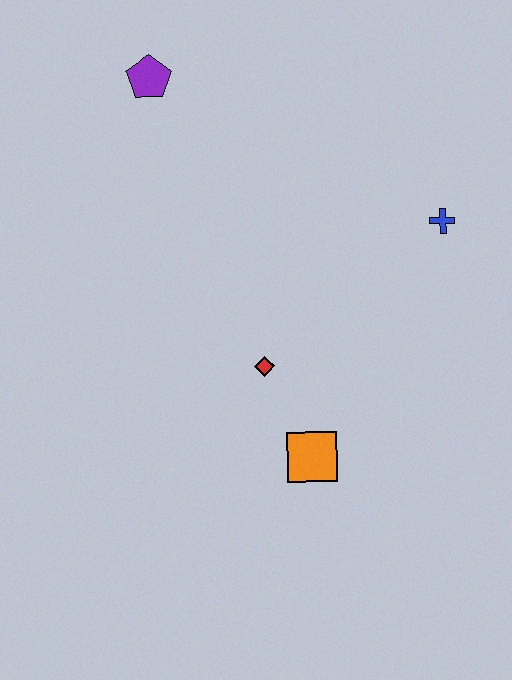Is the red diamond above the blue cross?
No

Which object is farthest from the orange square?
The purple pentagon is farthest from the orange square.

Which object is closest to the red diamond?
The orange square is closest to the red diamond.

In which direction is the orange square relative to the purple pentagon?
The orange square is below the purple pentagon.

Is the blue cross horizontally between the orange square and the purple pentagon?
No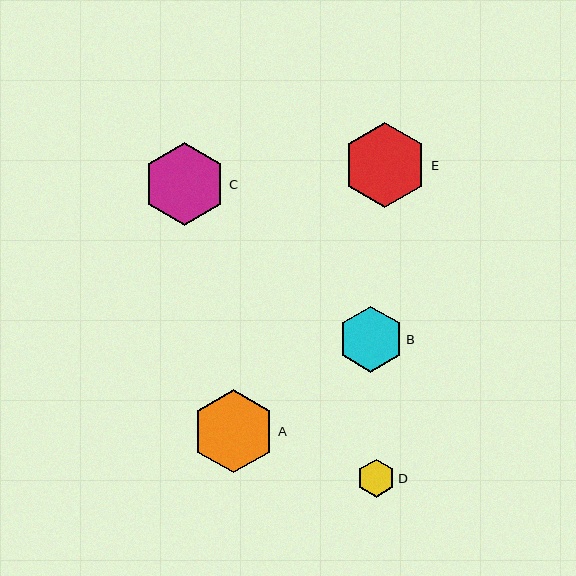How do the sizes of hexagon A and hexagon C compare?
Hexagon A and hexagon C are approximately the same size.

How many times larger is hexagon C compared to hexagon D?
Hexagon C is approximately 2.2 times the size of hexagon D.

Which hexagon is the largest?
Hexagon E is the largest with a size of approximately 85 pixels.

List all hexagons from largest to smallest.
From largest to smallest: E, A, C, B, D.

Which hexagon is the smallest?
Hexagon D is the smallest with a size of approximately 38 pixels.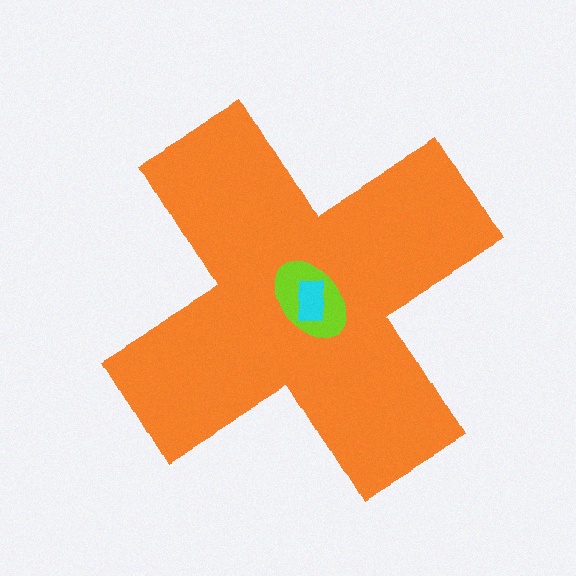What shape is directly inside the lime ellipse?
The cyan rectangle.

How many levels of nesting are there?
3.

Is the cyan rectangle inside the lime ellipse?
Yes.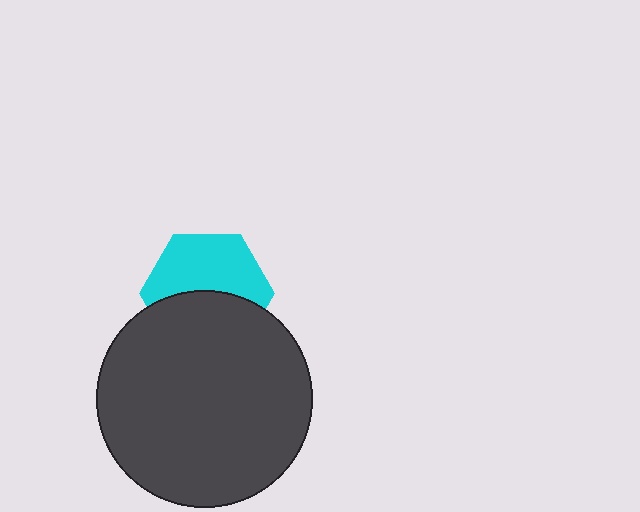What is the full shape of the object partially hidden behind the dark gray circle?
The partially hidden object is a cyan hexagon.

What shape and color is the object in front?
The object in front is a dark gray circle.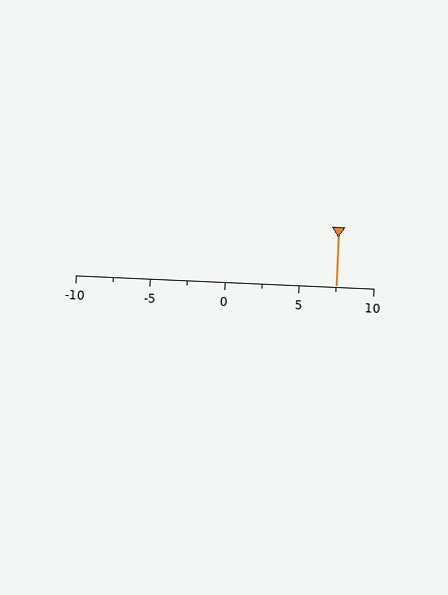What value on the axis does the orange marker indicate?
The marker indicates approximately 7.5.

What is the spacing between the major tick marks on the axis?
The major ticks are spaced 5 apart.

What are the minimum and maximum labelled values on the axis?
The axis runs from -10 to 10.